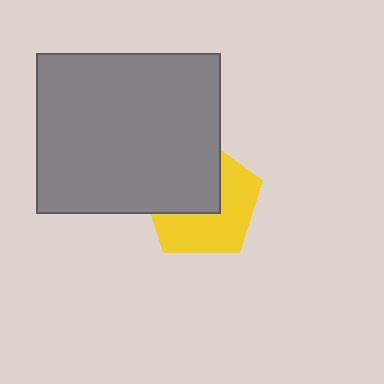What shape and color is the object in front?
The object in front is a gray rectangle.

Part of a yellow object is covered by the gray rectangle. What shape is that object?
It is a pentagon.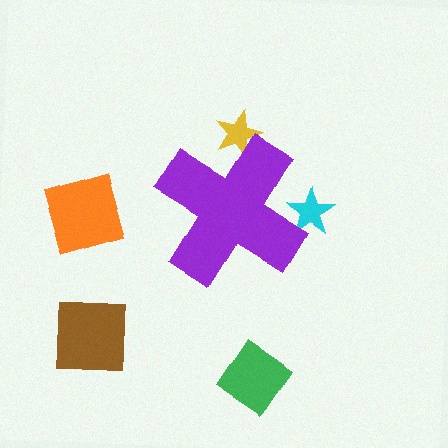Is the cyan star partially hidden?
Yes, the cyan star is partially hidden behind the purple cross.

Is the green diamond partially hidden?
No, the green diamond is fully visible.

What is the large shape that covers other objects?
A purple cross.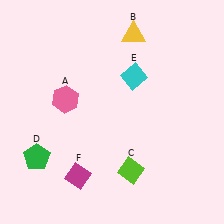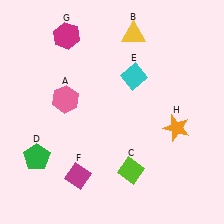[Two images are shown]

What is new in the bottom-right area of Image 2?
An orange star (H) was added in the bottom-right area of Image 2.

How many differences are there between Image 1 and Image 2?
There are 2 differences between the two images.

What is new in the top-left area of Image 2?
A magenta hexagon (G) was added in the top-left area of Image 2.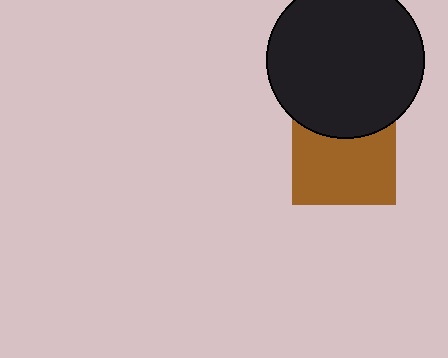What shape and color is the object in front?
The object in front is a black circle.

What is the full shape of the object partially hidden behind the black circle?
The partially hidden object is a brown square.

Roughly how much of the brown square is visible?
Most of it is visible (roughly 69%).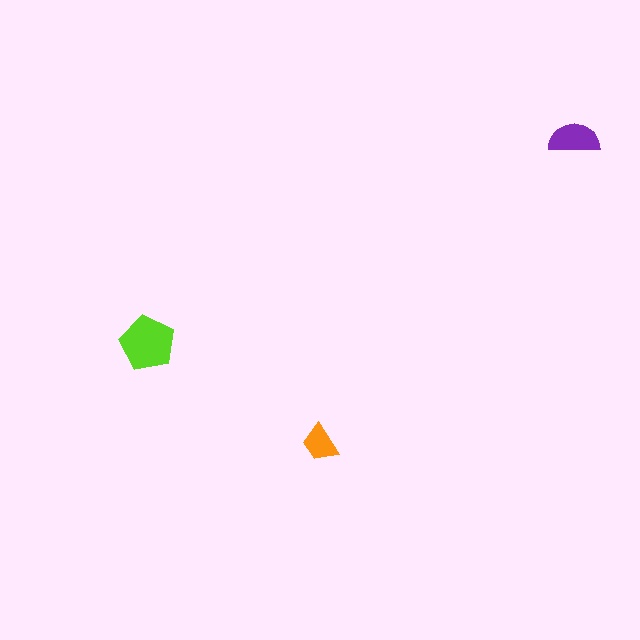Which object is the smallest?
The orange trapezoid.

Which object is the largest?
The lime pentagon.